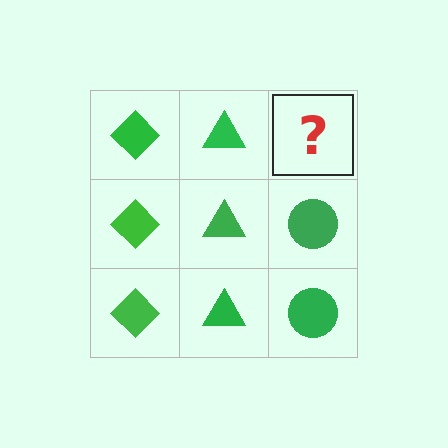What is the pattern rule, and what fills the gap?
The rule is that each column has a consistent shape. The gap should be filled with a green circle.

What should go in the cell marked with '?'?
The missing cell should contain a green circle.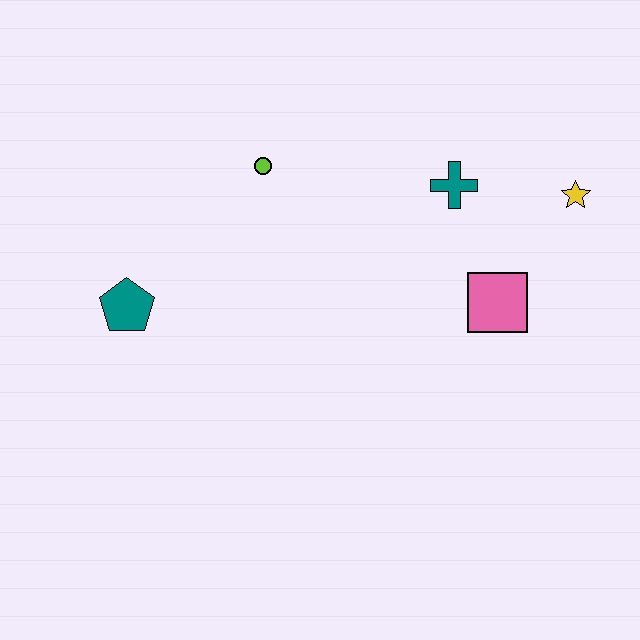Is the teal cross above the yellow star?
Yes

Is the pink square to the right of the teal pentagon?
Yes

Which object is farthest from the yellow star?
The teal pentagon is farthest from the yellow star.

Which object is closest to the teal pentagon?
The lime circle is closest to the teal pentagon.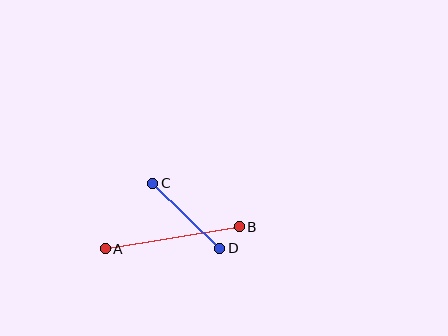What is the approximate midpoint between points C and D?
The midpoint is at approximately (186, 216) pixels.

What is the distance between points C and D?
The distance is approximately 93 pixels.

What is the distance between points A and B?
The distance is approximately 136 pixels.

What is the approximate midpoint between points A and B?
The midpoint is at approximately (172, 238) pixels.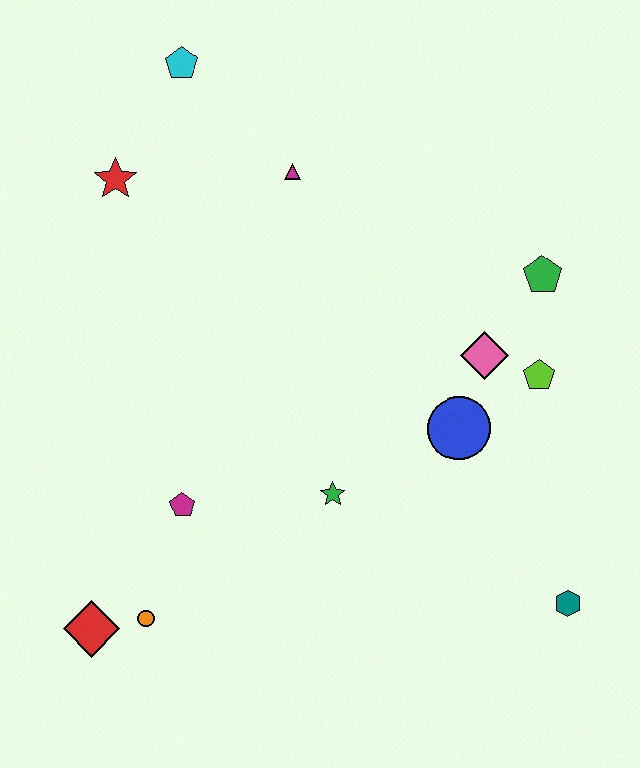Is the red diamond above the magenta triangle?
No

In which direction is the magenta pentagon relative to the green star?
The magenta pentagon is to the left of the green star.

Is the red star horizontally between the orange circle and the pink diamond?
No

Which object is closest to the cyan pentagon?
The red star is closest to the cyan pentagon.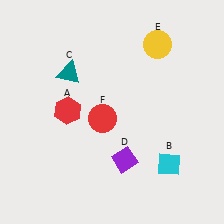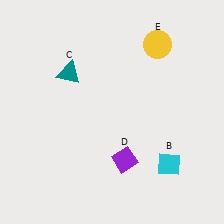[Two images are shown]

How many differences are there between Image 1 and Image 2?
There are 2 differences between the two images.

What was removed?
The red circle (F), the red hexagon (A) were removed in Image 2.